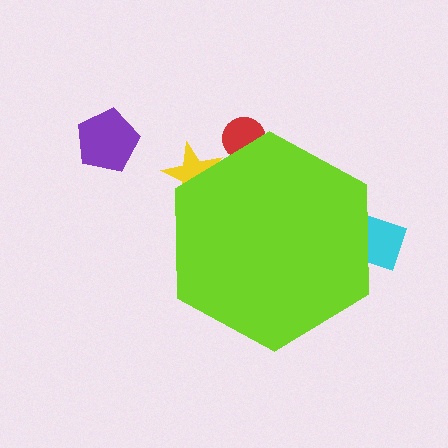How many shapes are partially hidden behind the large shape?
3 shapes are partially hidden.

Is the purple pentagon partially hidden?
No, the purple pentagon is fully visible.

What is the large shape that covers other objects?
A lime hexagon.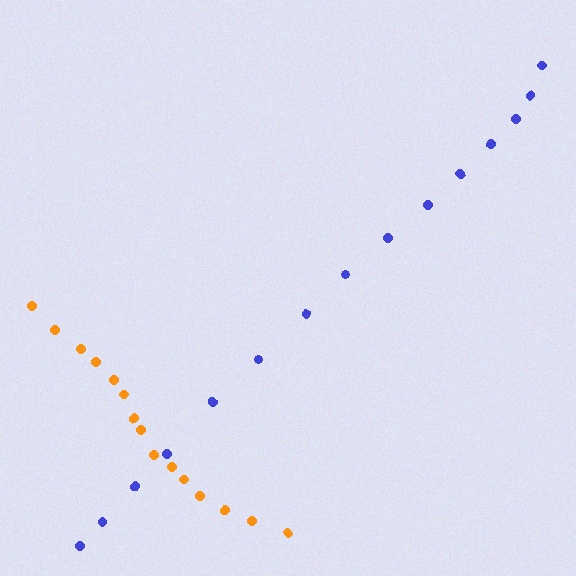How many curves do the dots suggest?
There are 2 distinct paths.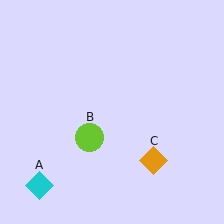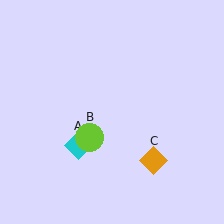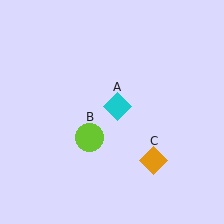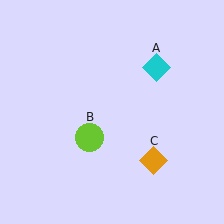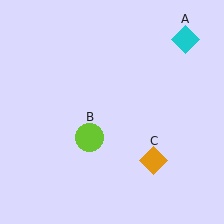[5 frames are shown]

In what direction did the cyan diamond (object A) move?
The cyan diamond (object A) moved up and to the right.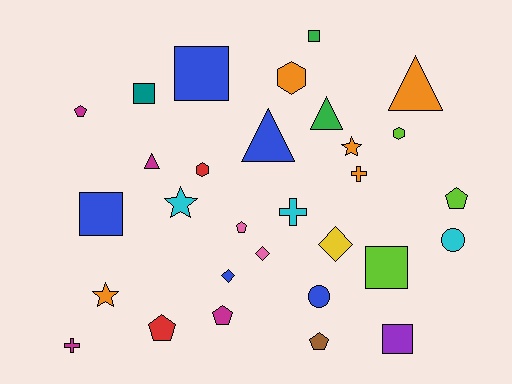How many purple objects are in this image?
There is 1 purple object.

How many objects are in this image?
There are 30 objects.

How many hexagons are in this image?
There are 3 hexagons.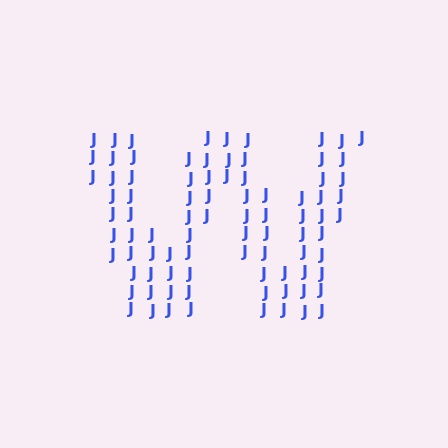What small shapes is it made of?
It is made of small letter J's.